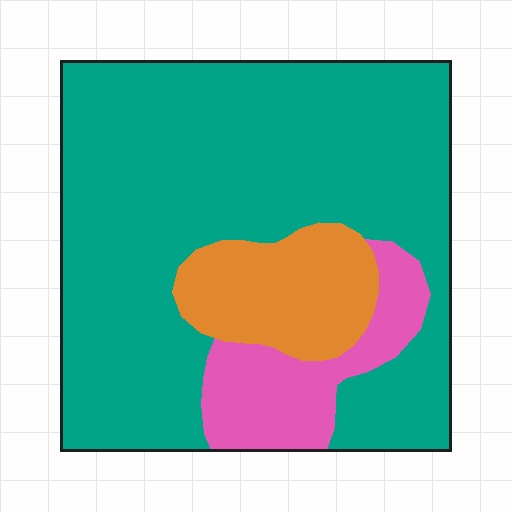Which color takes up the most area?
Teal, at roughly 75%.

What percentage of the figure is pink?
Pink takes up less than a sixth of the figure.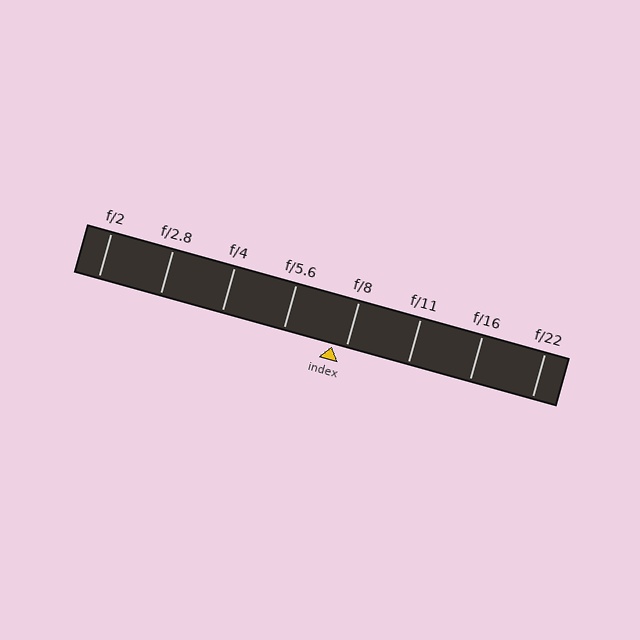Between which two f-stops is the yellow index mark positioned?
The index mark is between f/5.6 and f/8.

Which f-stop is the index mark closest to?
The index mark is closest to f/8.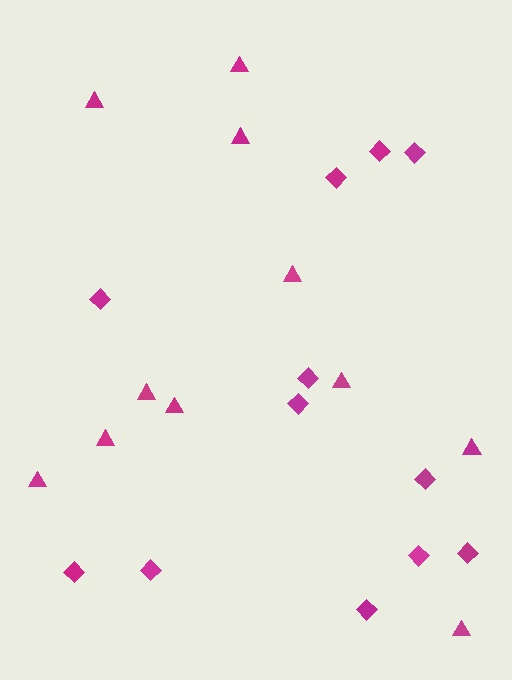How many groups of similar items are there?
There are 2 groups: one group of diamonds (12) and one group of triangles (11).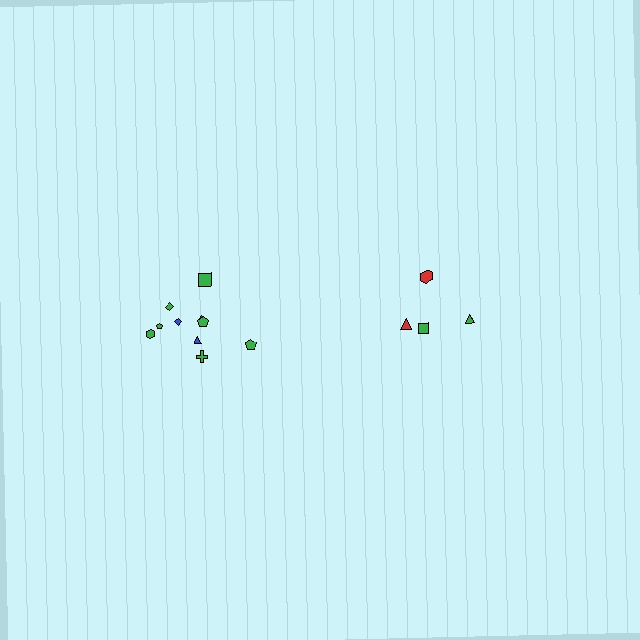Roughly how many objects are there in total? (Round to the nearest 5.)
Roughly 15 objects in total.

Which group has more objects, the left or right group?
The left group.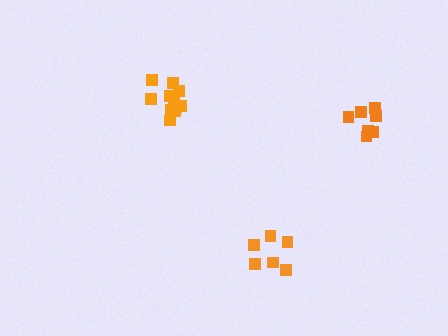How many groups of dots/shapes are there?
There are 3 groups.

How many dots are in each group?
Group 1: 7 dots, Group 2: 11 dots, Group 3: 6 dots (24 total).